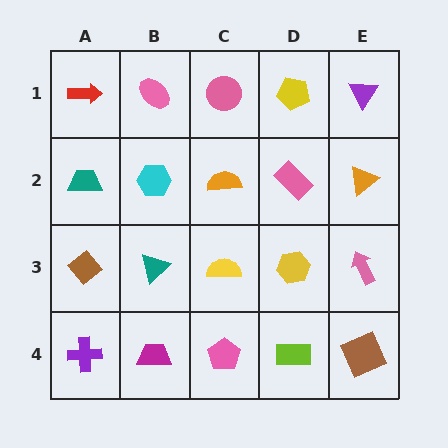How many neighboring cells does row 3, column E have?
3.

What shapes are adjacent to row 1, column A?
A teal trapezoid (row 2, column A), a pink ellipse (row 1, column B).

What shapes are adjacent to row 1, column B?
A cyan hexagon (row 2, column B), a red arrow (row 1, column A), a pink circle (row 1, column C).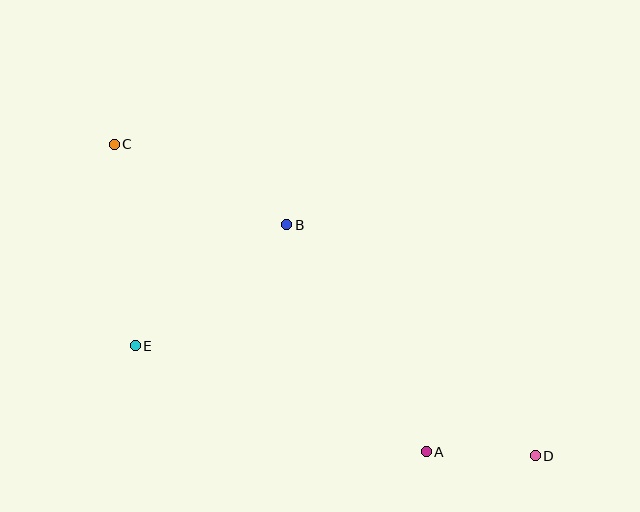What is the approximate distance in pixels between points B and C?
The distance between B and C is approximately 190 pixels.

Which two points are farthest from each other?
Points C and D are farthest from each other.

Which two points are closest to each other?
Points A and D are closest to each other.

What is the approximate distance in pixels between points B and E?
The distance between B and E is approximately 194 pixels.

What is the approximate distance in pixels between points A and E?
The distance between A and E is approximately 310 pixels.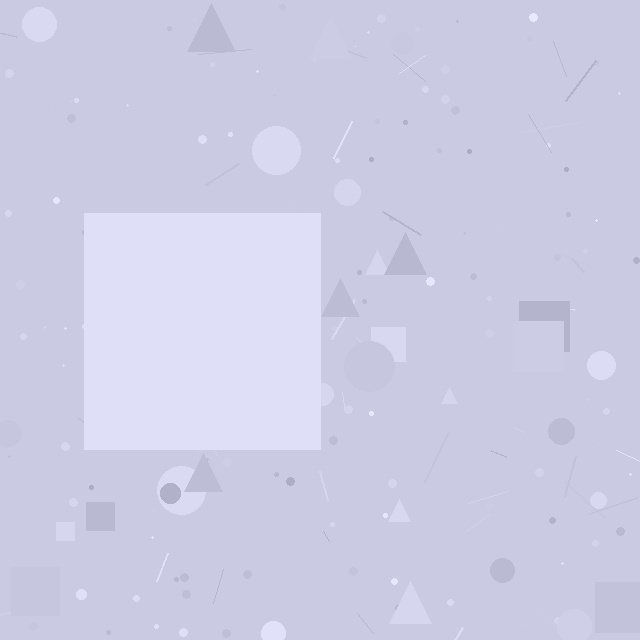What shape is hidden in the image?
A square is hidden in the image.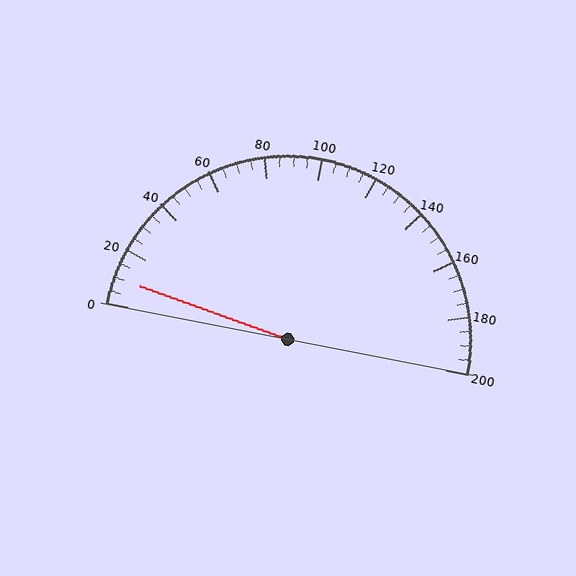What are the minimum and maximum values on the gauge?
The gauge ranges from 0 to 200.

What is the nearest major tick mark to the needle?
The nearest major tick mark is 0.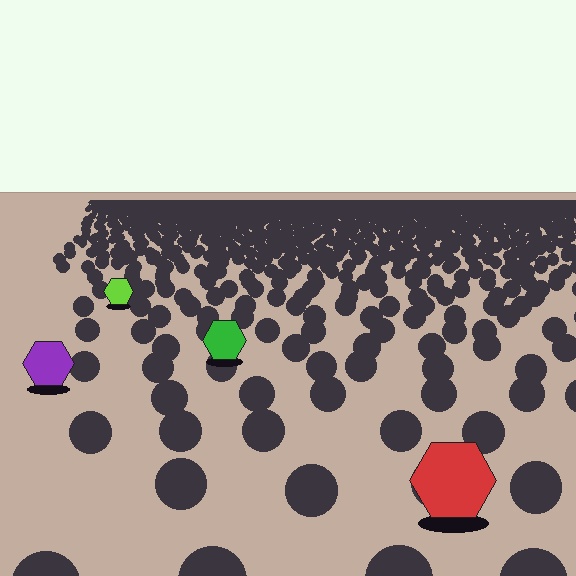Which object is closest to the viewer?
The red hexagon is closest. The texture marks near it are larger and more spread out.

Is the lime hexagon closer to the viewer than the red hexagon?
No. The red hexagon is closer — you can tell from the texture gradient: the ground texture is coarser near it.